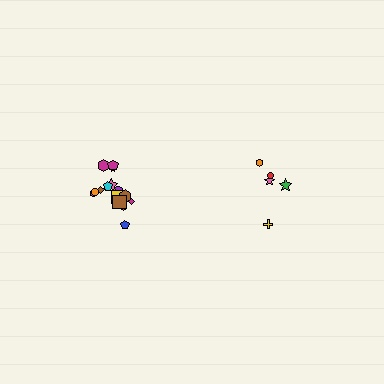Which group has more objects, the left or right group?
The left group.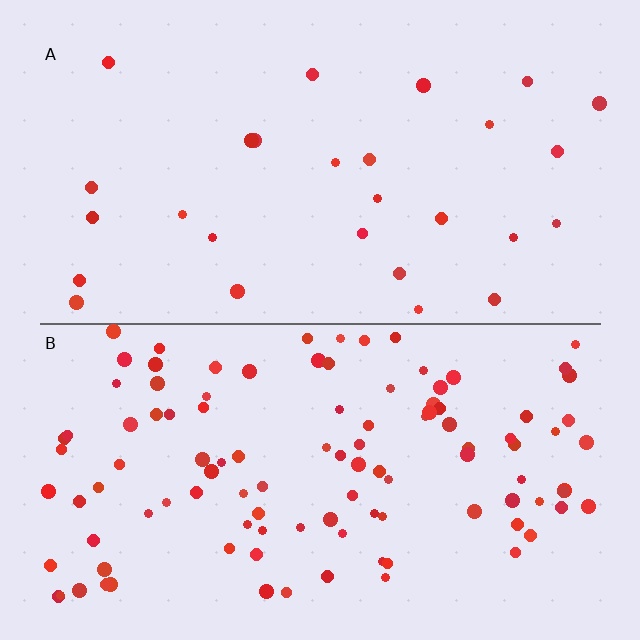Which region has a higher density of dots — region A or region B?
B (the bottom).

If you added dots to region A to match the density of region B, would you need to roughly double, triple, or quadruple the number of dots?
Approximately quadruple.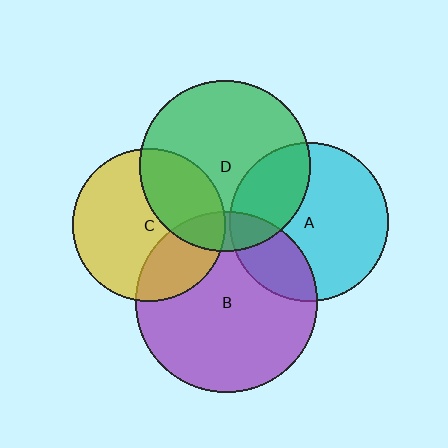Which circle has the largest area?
Circle B (purple).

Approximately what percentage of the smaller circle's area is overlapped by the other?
Approximately 30%.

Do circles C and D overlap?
Yes.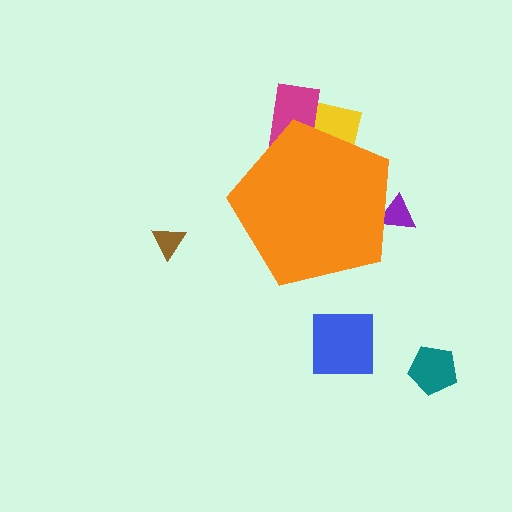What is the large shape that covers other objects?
An orange pentagon.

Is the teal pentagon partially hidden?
No, the teal pentagon is fully visible.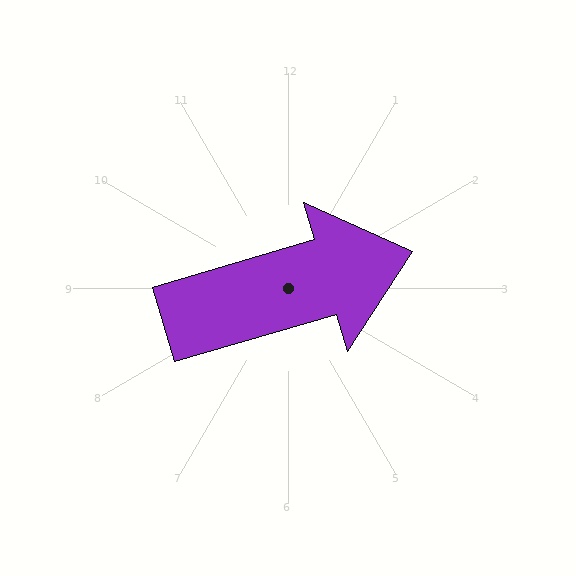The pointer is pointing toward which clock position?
Roughly 2 o'clock.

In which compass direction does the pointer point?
East.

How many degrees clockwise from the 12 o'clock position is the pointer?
Approximately 74 degrees.